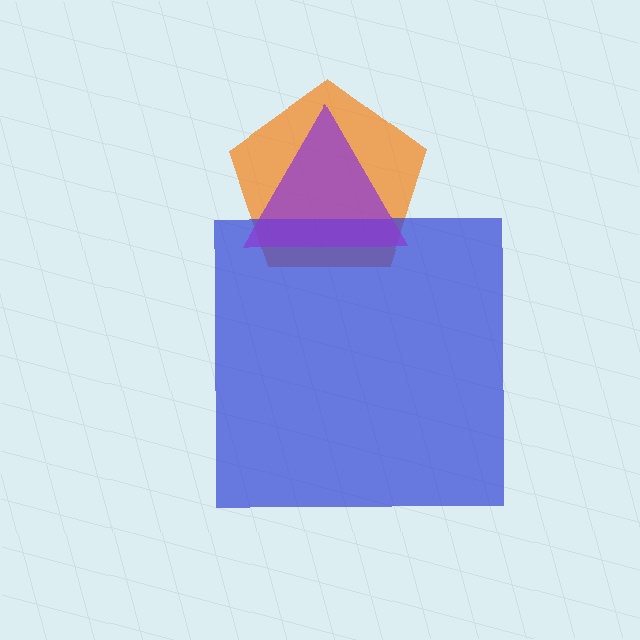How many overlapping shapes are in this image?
There are 3 overlapping shapes in the image.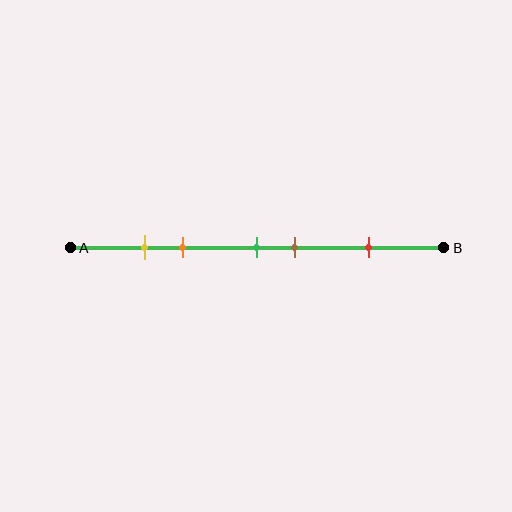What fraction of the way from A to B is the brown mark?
The brown mark is approximately 60% (0.6) of the way from A to B.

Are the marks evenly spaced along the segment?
No, the marks are not evenly spaced.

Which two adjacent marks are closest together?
The yellow and orange marks are the closest adjacent pair.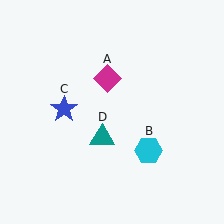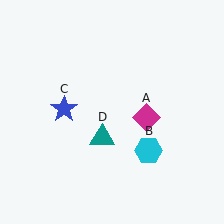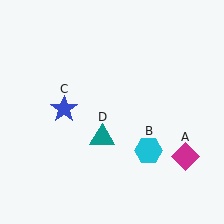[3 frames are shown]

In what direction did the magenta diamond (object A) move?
The magenta diamond (object A) moved down and to the right.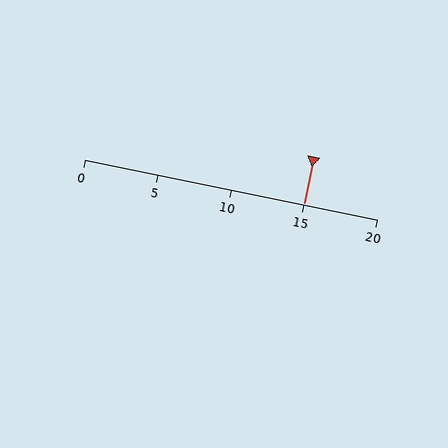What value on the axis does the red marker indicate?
The marker indicates approximately 15.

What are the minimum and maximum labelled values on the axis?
The axis runs from 0 to 20.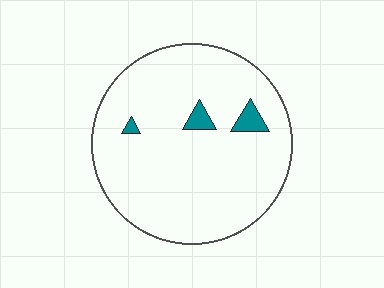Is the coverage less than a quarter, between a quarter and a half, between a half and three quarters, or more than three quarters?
Less than a quarter.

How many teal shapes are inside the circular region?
3.